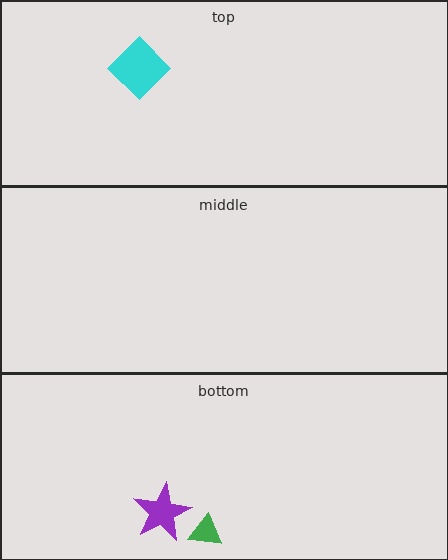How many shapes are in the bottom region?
2.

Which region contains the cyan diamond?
The top region.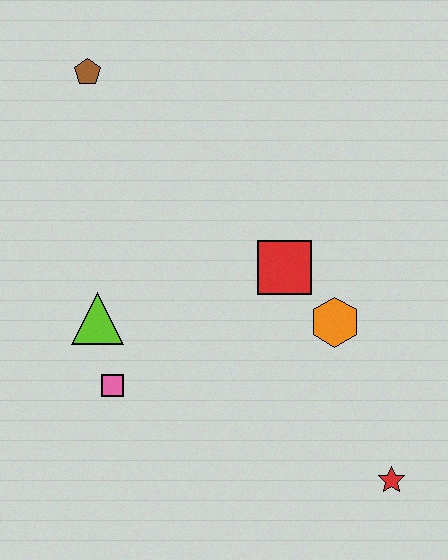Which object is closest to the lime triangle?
The pink square is closest to the lime triangle.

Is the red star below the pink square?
Yes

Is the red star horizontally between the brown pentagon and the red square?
No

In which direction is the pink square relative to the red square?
The pink square is to the left of the red square.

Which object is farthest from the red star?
The brown pentagon is farthest from the red star.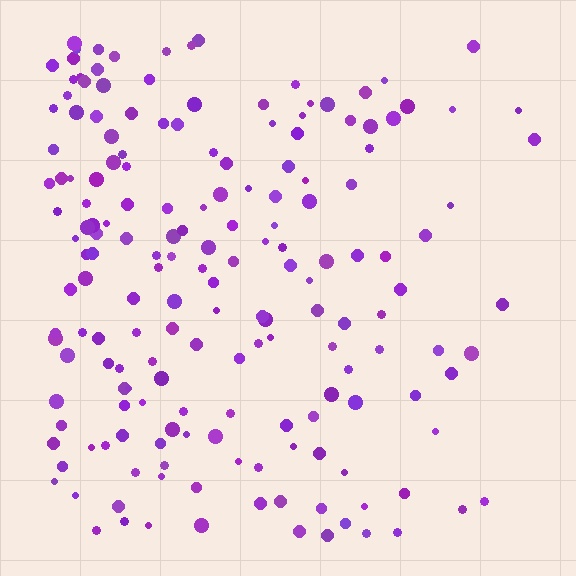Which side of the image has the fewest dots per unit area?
The right.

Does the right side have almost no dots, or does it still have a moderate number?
Still a moderate number, just noticeably fewer than the left.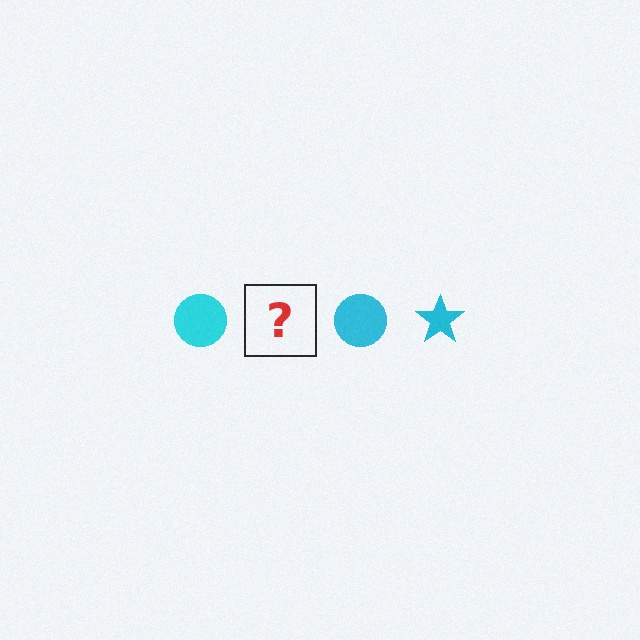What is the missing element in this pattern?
The missing element is a cyan star.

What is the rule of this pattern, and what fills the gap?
The rule is that the pattern cycles through circle, star shapes in cyan. The gap should be filled with a cyan star.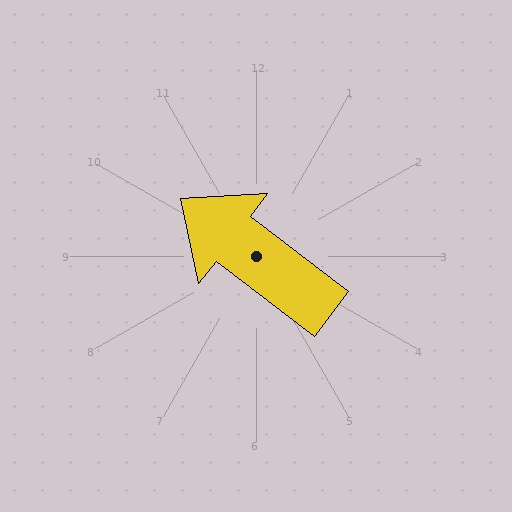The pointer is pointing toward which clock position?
Roughly 10 o'clock.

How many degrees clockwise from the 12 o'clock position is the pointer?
Approximately 307 degrees.